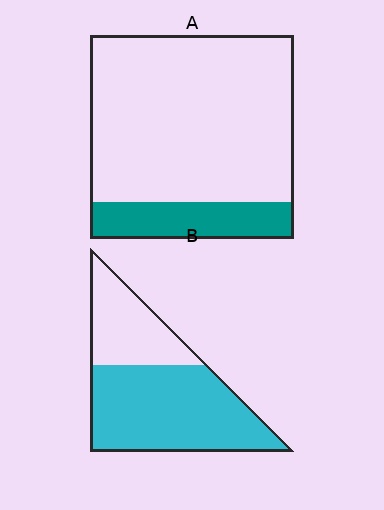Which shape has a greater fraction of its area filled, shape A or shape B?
Shape B.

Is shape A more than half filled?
No.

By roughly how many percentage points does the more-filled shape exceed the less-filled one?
By roughly 50 percentage points (B over A).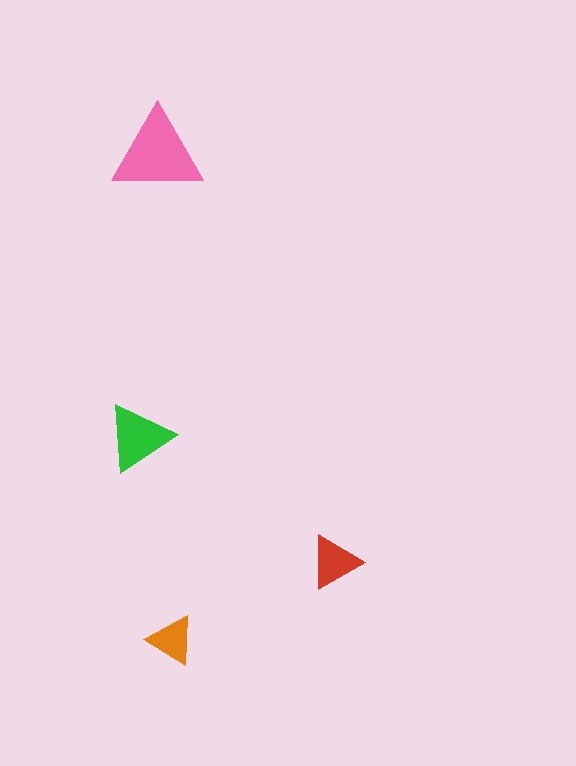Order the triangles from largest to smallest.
the pink one, the green one, the red one, the orange one.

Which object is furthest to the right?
The red triangle is rightmost.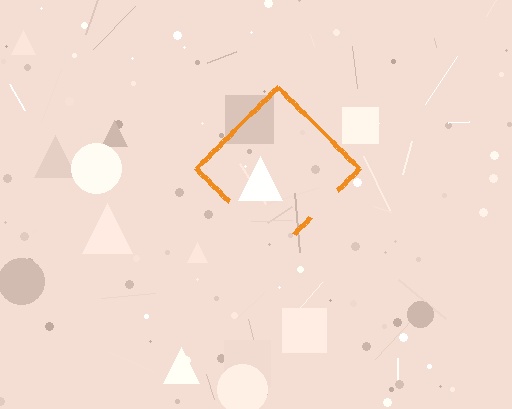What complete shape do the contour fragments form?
The contour fragments form a diamond.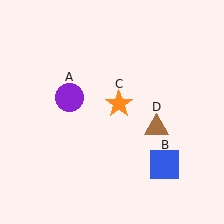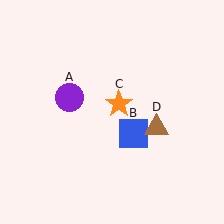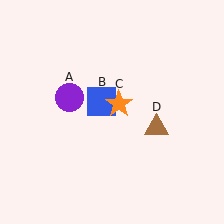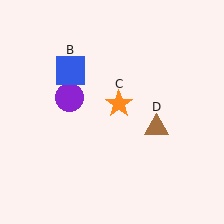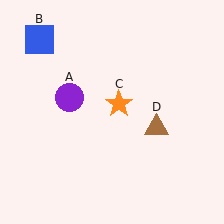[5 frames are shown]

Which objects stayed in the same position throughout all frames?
Purple circle (object A) and orange star (object C) and brown triangle (object D) remained stationary.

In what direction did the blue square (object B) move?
The blue square (object B) moved up and to the left.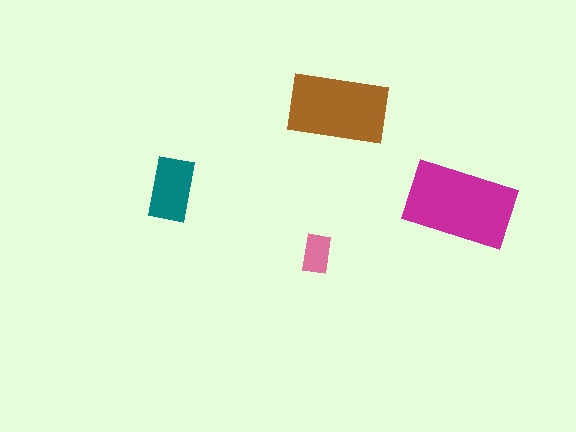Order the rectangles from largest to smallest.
the magenta one, the brown one, the teal one, the pink one.